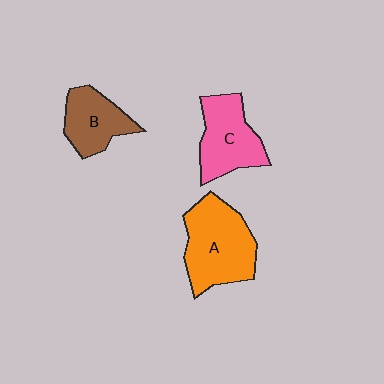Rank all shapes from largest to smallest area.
From largest to smallest: A (orange), C (pink), B (brown).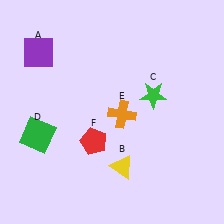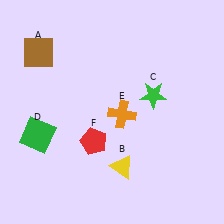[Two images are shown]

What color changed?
The square (A) changed from purple in Image 1 to brown in Image 2.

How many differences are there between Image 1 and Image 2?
There is 1 difference between the two images.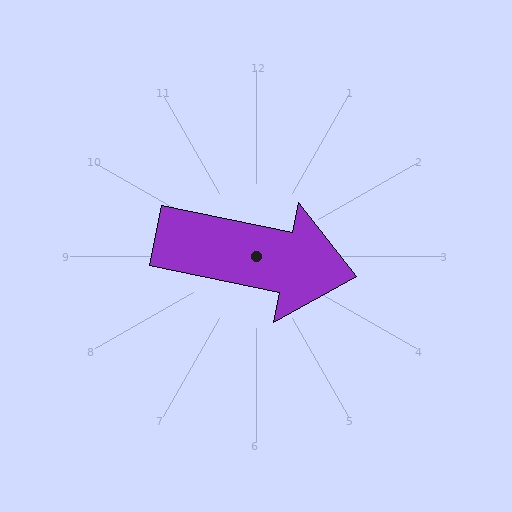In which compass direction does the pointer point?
East.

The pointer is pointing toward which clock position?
Roughly 3 o'clock.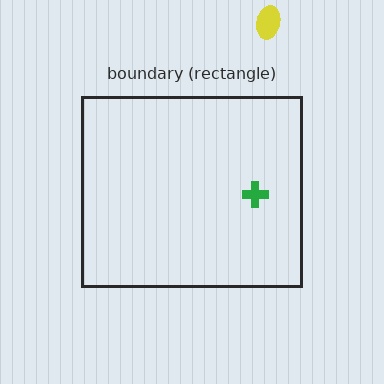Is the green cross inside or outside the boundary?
Inside.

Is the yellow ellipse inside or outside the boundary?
Outside.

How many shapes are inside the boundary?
1 inside, 1 outside.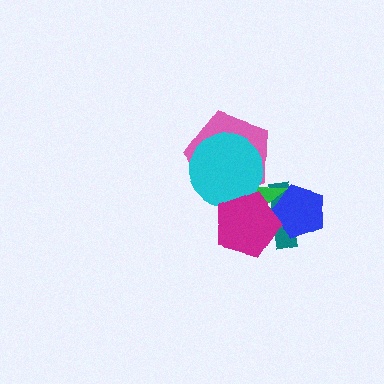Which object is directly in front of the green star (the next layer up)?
The cyan circle is directly in front of the green star.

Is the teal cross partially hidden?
Yes, it is partially covered by another shape.